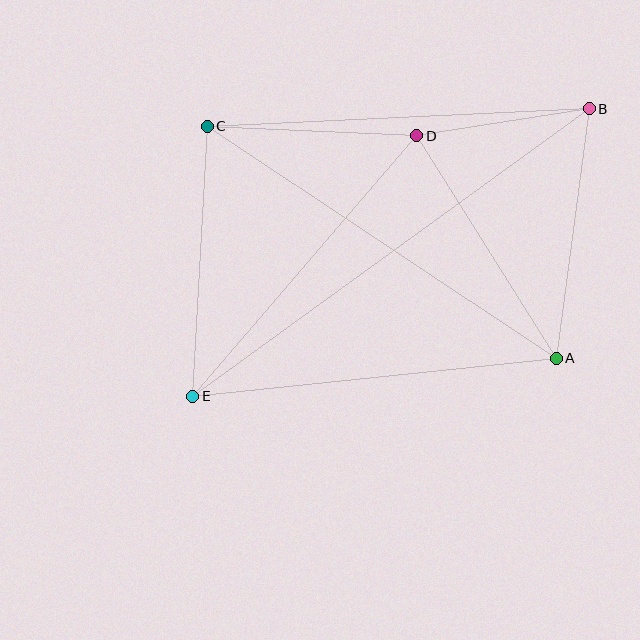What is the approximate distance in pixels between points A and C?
The distance between A and C is approximately 419 pixels.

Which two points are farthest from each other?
Points B and E are farthest from each other.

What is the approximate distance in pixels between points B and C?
The distance between B and C is approximately 382 pixels.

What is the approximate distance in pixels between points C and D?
The distance between C and D is approximately 209 pixels.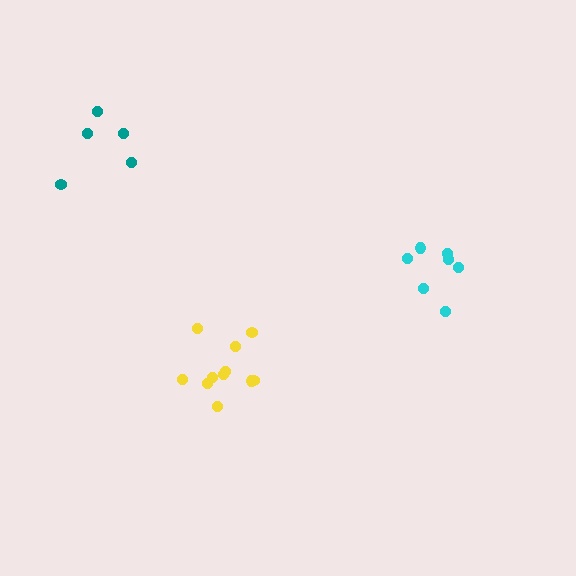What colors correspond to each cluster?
The clusters are colored: teal, cyan, yellow.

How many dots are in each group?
Group 1: 5 dots, Group 2: 7 dots, Group 3: 11 dots (23 total).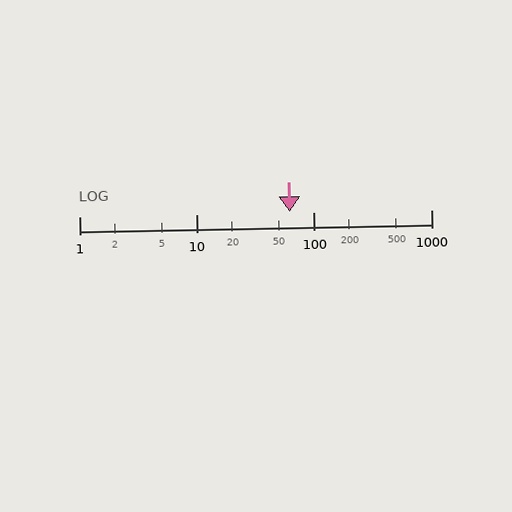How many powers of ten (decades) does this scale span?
The scale spans 3 decades, from 1 to 1000.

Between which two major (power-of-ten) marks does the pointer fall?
The pointer is between 10 and 100.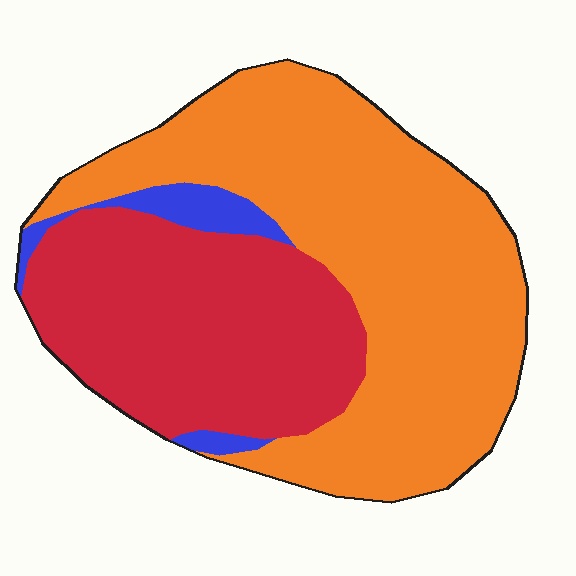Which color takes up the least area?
Blue, at roughly 5%.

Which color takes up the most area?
Orange, at roughly 55%.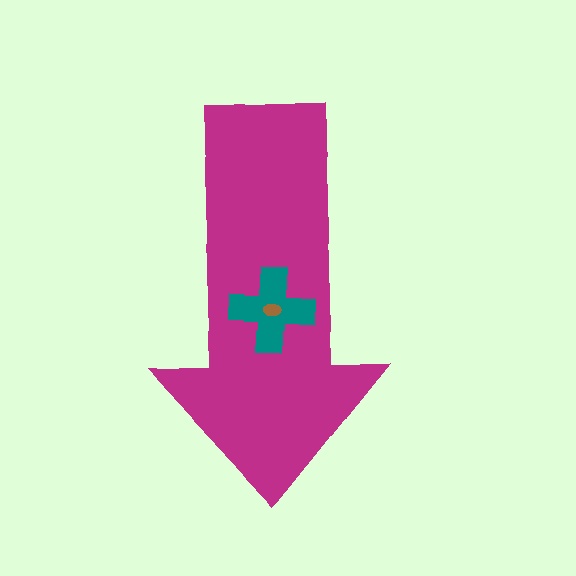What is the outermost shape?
The magenta arrow.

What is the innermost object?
The brown ellipse.